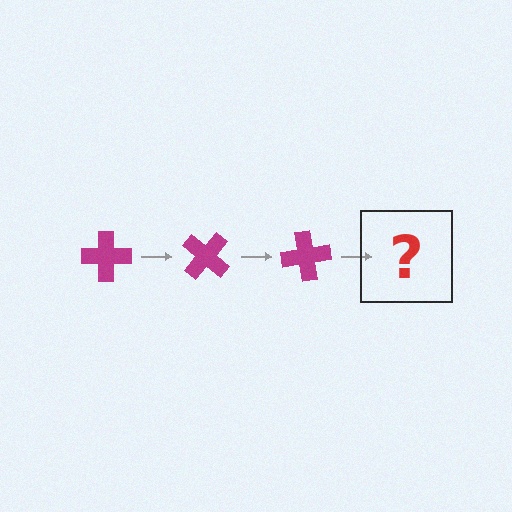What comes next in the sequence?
The next element should be a magenta cross rotated 120 degrees.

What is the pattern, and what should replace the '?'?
The pattern is that the cross rotates 40 degrees each step. The '?' should be a magenta cross rotated 120 degrees.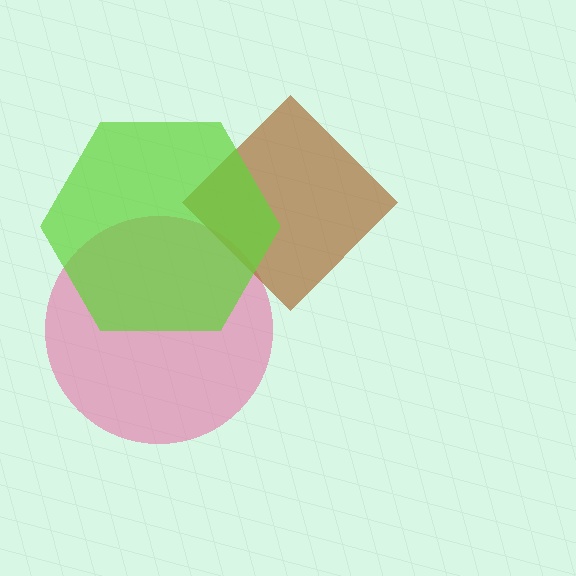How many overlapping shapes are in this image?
There are 3 overlapping shapes in the image.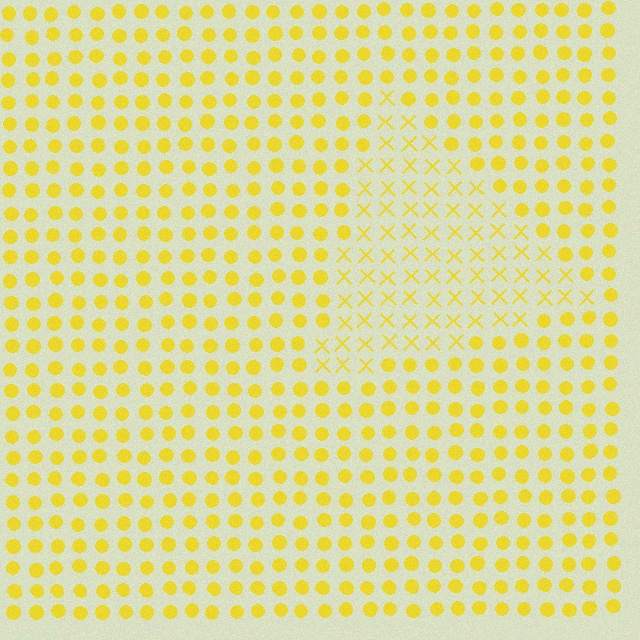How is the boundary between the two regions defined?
The boundary is defined by a change in element shape: X marks inside vs. circles outside. All elements share the same color and spacing.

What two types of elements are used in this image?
The image uses X marks inside the triangle region and circles outside it.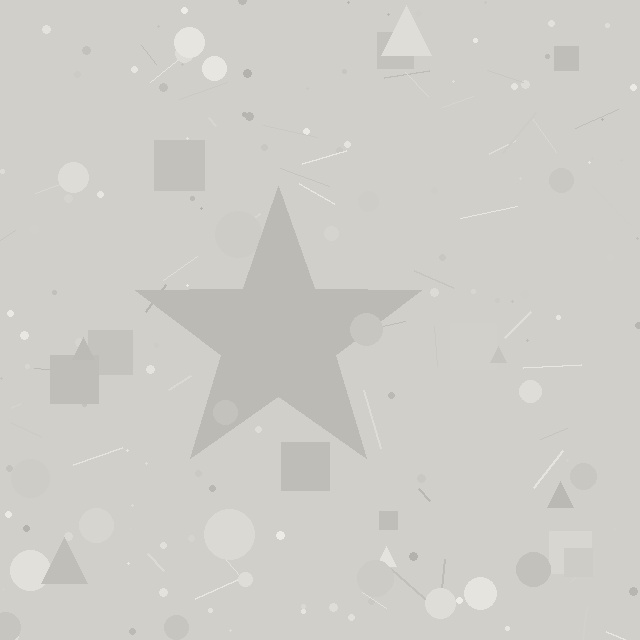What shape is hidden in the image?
A star is hidden in the image.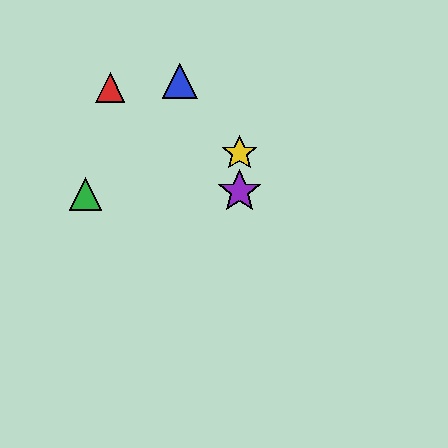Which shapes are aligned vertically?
The yellow star, the purple star are aligned vertically.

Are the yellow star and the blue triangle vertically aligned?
No, the yellow star is at x≈240 and the blue triangle is at x≈180.